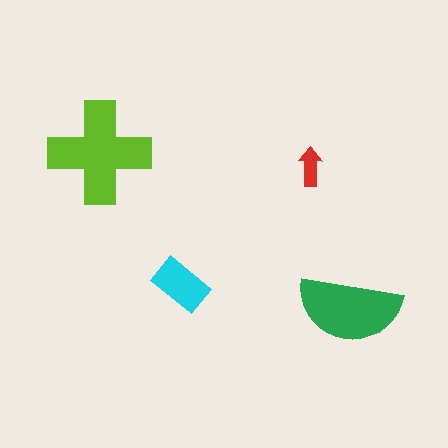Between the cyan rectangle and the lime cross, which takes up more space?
The lime cross.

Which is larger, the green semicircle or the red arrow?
The green semicircle.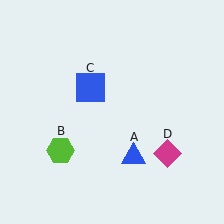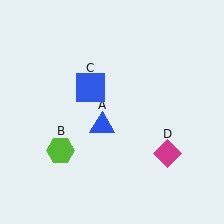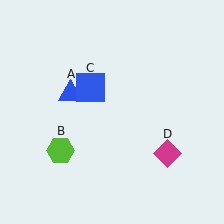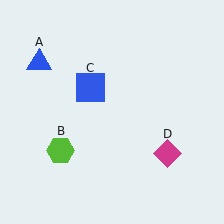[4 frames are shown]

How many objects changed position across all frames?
1 object changed position: blue triangle (object A).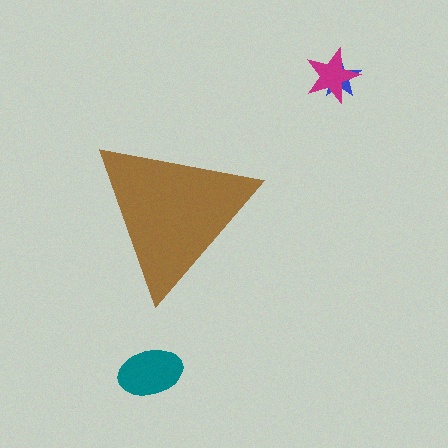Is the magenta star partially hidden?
No, the magenta star is fully visible.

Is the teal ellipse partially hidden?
No, the teal ellipse is fully visible.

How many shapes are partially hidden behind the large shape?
0 shapes are partially hidden.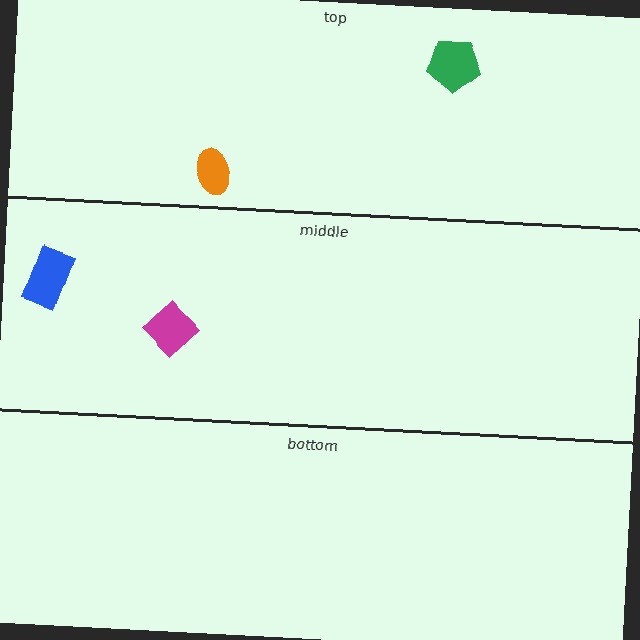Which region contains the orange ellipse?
The top region.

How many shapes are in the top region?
2.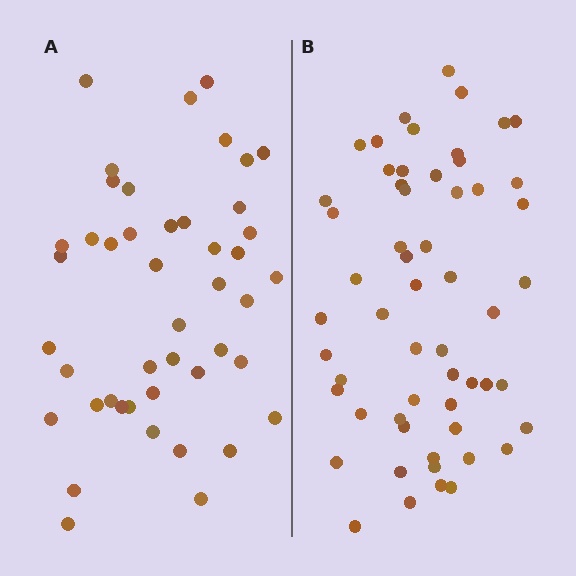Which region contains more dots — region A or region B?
Region B (the right region) has more dots.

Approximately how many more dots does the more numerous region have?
Region B has roughly 12 or so more dots than region A.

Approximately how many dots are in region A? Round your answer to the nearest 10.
About 40 dots. (The exact count is 45, which rounds to 40.)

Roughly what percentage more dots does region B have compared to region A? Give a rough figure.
About 25% more.